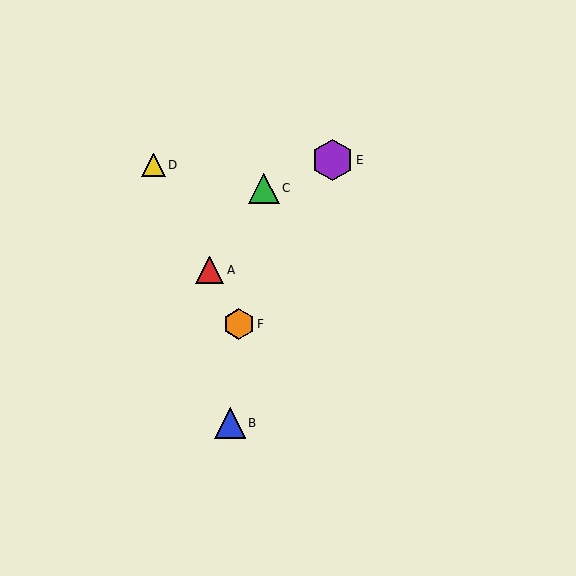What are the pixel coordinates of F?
Object F is at (239, 324).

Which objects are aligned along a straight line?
Objects A, D, F are aligned along a straight line.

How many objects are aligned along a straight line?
3 objects (A, D, F) are aligned along a straight line.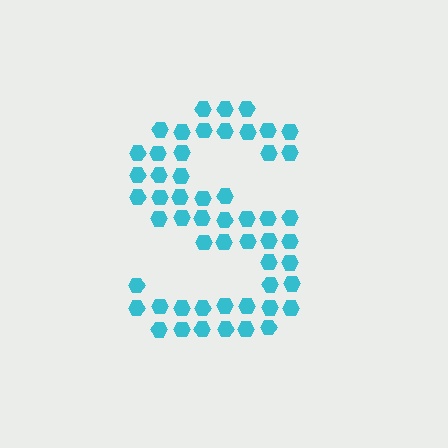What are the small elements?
The small elements are hexagons.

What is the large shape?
The large shape is the letter S.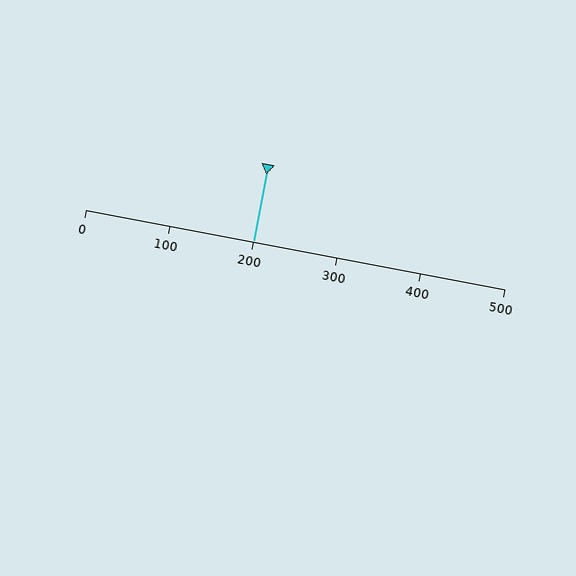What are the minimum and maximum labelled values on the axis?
The axis runs from 0 to 500.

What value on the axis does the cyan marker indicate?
The marker indicates approximately 200.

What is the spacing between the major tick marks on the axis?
The major ticks are spaced 100 apart.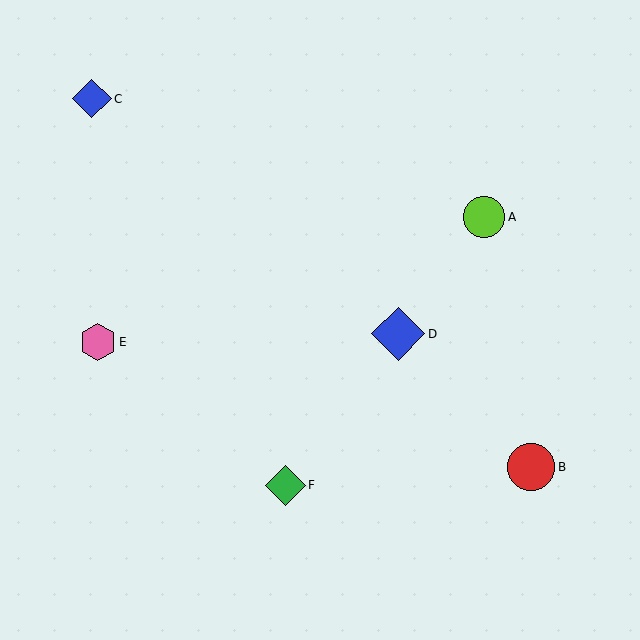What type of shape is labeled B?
Shape B is a red circle.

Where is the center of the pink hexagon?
The center of the pink hexagon is at (98, 342).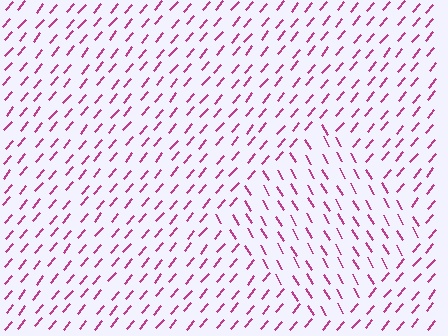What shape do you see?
I see a diamond.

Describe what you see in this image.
The image is filled with small magenta line segments. A diamond region in the image has lines oriented differently from the surrounding lines, creating a visible texture boundary.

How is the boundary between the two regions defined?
The boundary is defined purely by a change in line orientation (approximately 71 degrees difference). All lines are the same color and thickness.